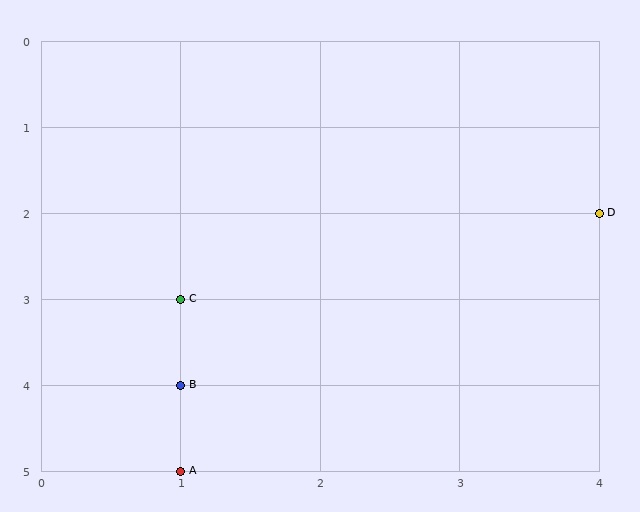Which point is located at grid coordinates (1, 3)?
Point C is at (1, 3).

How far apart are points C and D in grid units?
Points C and D are 3 columns and 1 row apart (about 3.2 grid units diagonally).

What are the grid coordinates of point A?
Point A is at grid coordinates (1, 5).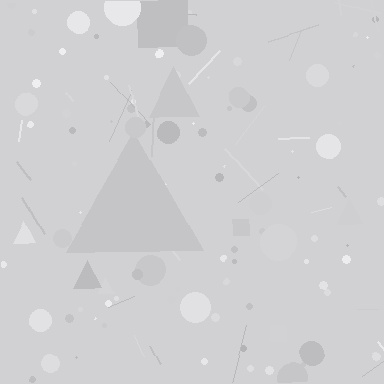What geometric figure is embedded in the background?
A triangle is embedded in the background.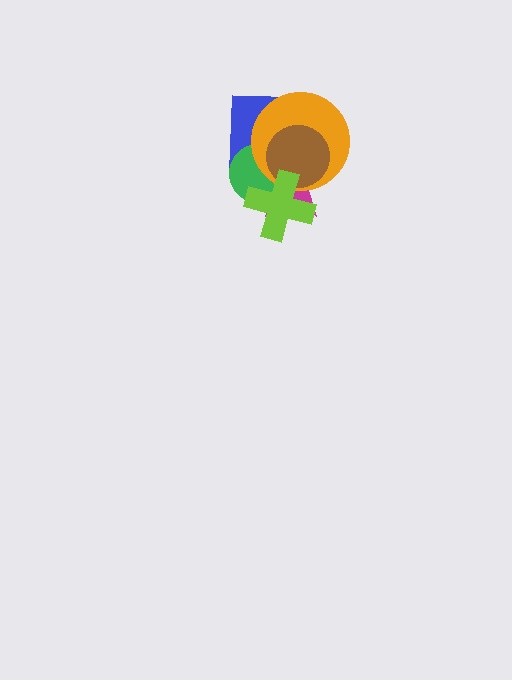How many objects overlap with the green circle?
5 objects overlap with the green circle.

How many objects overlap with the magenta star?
5 objects overlap with the magenta star.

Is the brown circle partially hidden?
Yes, it is partially covered by another shape.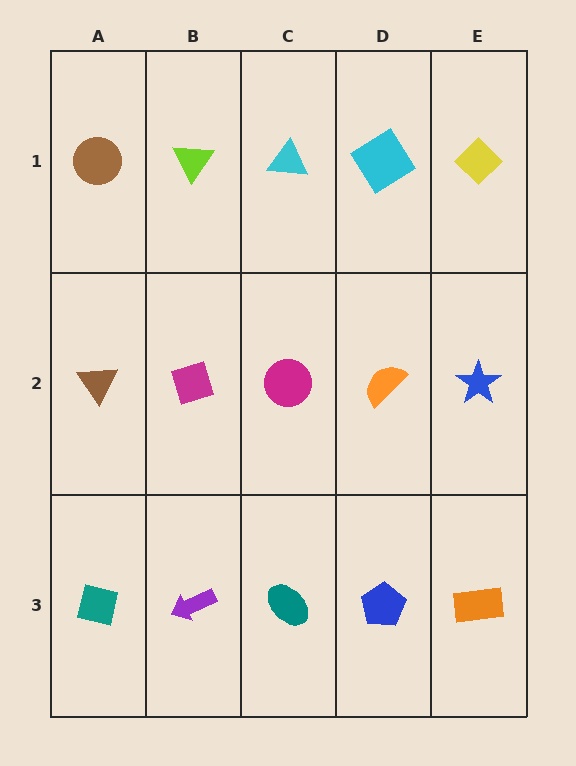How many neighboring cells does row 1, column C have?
3.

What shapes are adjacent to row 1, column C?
A magenta circle (row 2, column C), a lime triangle (row 1, column B), a cyan diamond (row 1, column D).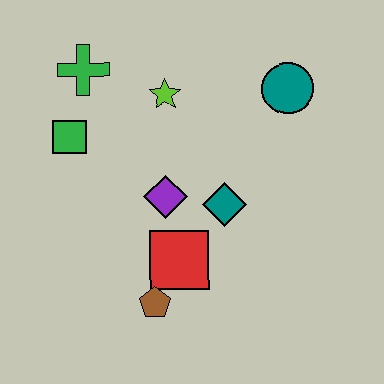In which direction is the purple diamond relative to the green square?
The purple diamond is to the right of the green square.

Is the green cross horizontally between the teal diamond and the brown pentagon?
No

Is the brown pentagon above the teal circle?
No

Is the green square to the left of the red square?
Yes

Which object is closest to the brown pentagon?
The red square is closest to the brown pentagon.